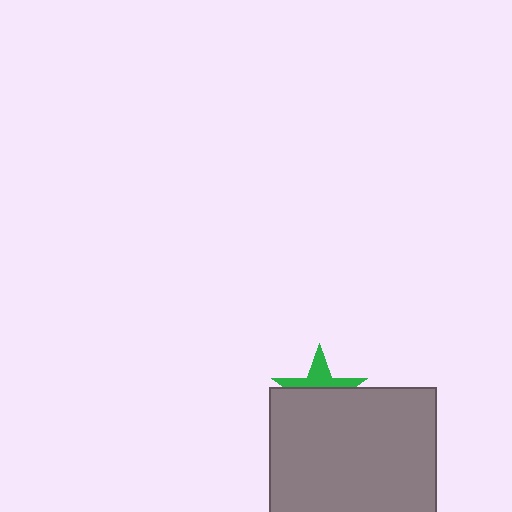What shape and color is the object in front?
The object in front is a gray square.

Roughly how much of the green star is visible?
A small part of it is visible (roughly 42%).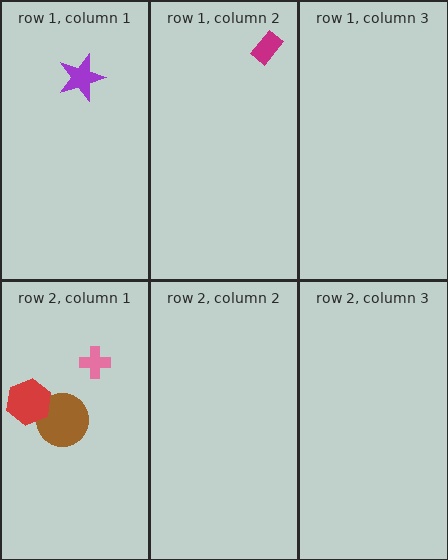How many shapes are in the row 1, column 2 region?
1.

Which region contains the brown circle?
The row 2, column 1 region.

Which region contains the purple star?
The row 1, column 1 region.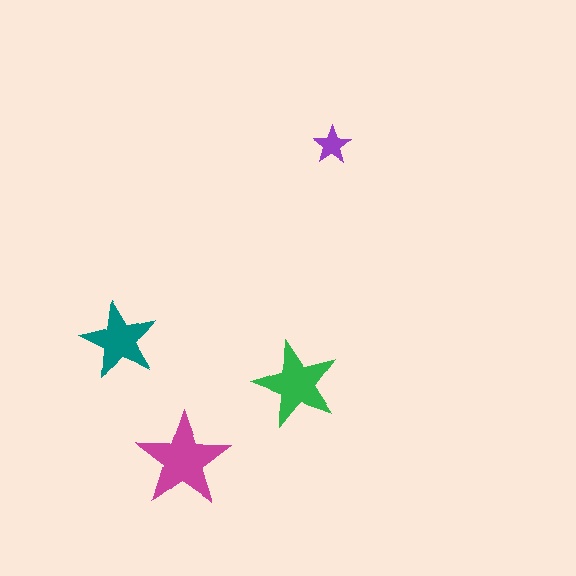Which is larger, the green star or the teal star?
The green one.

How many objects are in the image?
There are 4 objects in the image.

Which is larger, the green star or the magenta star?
The magenta one.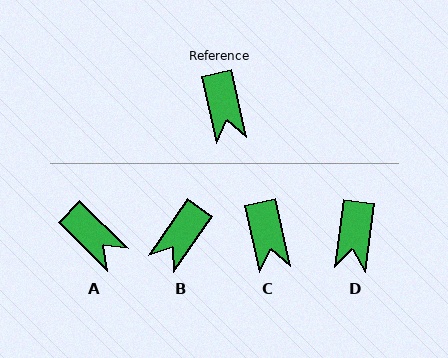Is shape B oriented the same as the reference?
No, it is off by about 47 degrees.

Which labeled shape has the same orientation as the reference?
C.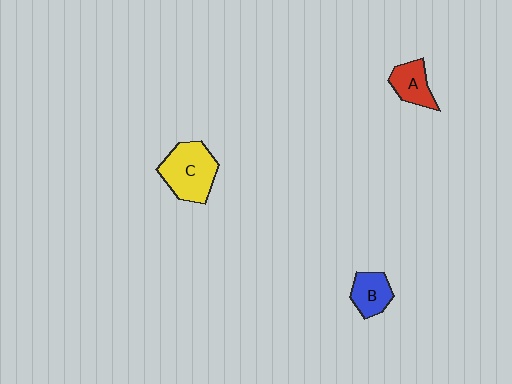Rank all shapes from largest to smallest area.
From largest to smallest: C (yellow), A (red), B (blue).